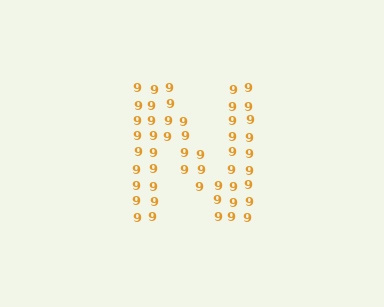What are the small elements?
The small elements are digit 9's.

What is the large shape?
The large shape is the letter N.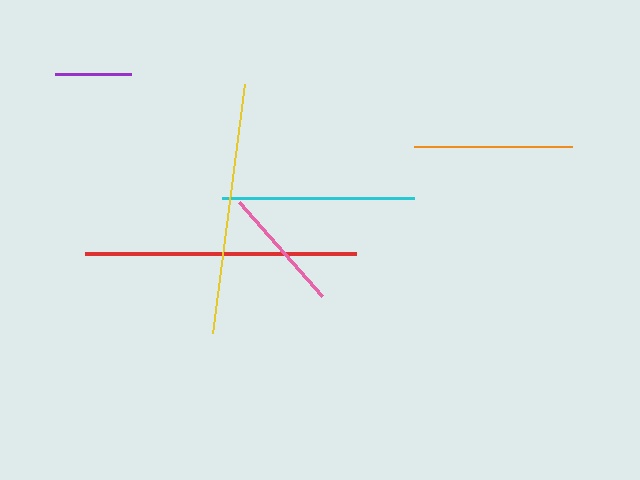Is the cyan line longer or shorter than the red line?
The red line is longer than the cyan line.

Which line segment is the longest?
The red line is the longest at approximately 271 pixels.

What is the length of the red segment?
The red segment is approximately 271 pixels long.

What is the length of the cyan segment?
The cyan segment is approximately 191 pixels long.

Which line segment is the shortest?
The purple line is the shortest at approximately 75 pixels.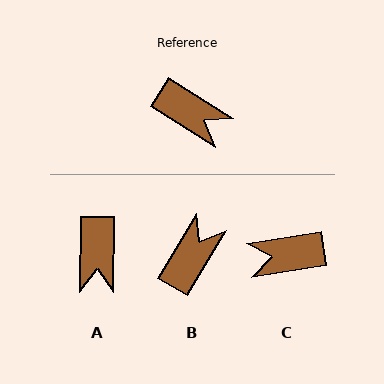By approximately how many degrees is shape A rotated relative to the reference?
Approximately 59 degrees clockwise.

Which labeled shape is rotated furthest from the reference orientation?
C, about 140 degrees away.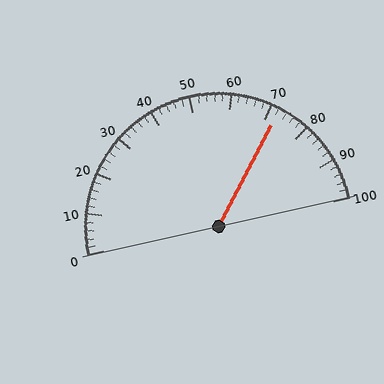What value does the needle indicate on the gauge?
The needle indicates approximately 72.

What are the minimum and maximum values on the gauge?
The gauge ranges from 0 to 100.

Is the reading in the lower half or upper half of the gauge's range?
The reading is in the upper half of the range (0 to 100).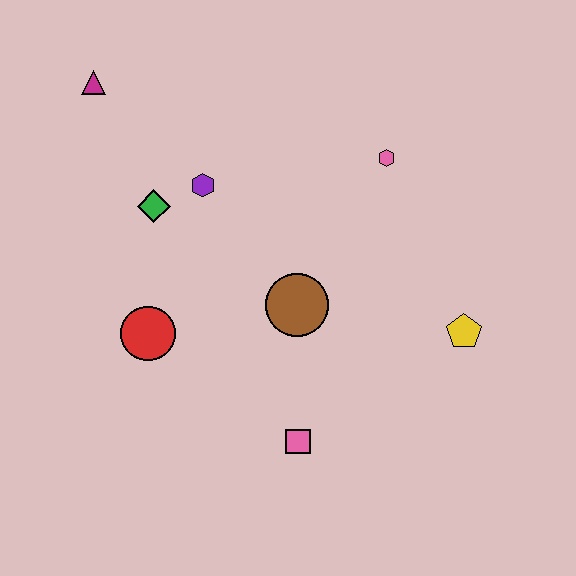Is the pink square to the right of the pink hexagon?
No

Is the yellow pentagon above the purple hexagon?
No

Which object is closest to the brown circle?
The pink square is closest to the brown circle.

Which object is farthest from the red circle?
The yellow pentagon is farthest from the red circle.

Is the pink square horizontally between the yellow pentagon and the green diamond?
Yes